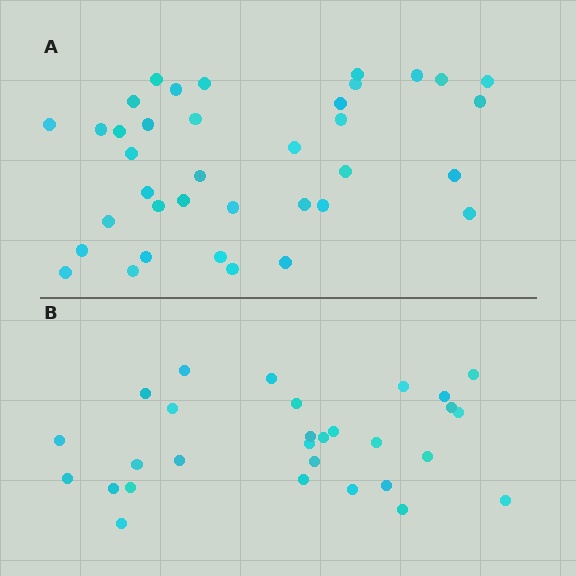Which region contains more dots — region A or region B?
Region A (the top region) has more dots.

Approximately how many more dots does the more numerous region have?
Region A has roughly 8 or so more dots than region B.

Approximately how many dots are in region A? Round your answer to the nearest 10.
About 40 dots. (The exact count is 37, which rounds to 40.)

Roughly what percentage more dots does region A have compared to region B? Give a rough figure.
About 30% more.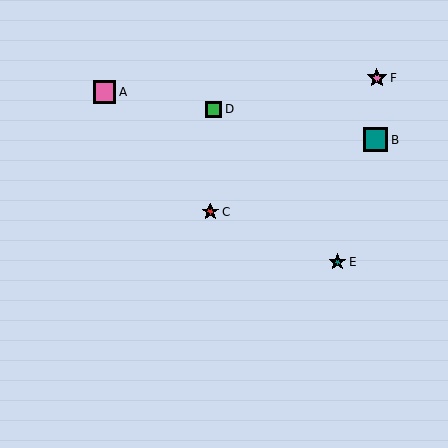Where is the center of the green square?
The center of the green square is at (214, 109).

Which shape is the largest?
The teal square (labeled B) is the largest.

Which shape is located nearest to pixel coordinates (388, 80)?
The pink star (labeled F) at (377, 78) is nearest to that location.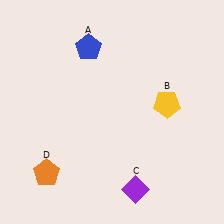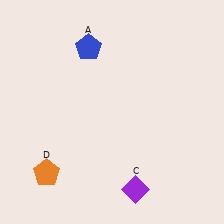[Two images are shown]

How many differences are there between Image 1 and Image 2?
There is 1 difference between the two images.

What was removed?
The yellow pentagon (B) was removed in Image 2.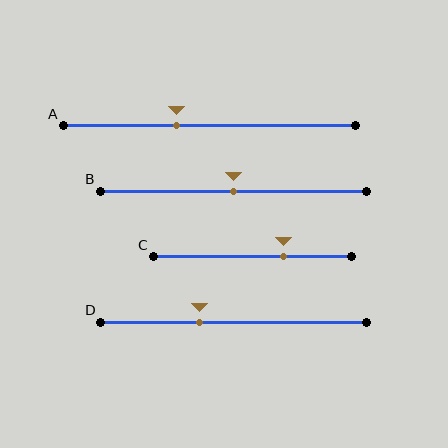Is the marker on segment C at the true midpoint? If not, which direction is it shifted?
No, the marker on segment C is shifted to the right by about 16% of the segment length.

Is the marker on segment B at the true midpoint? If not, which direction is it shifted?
Yes, the marker on segment B is at the true midpoint.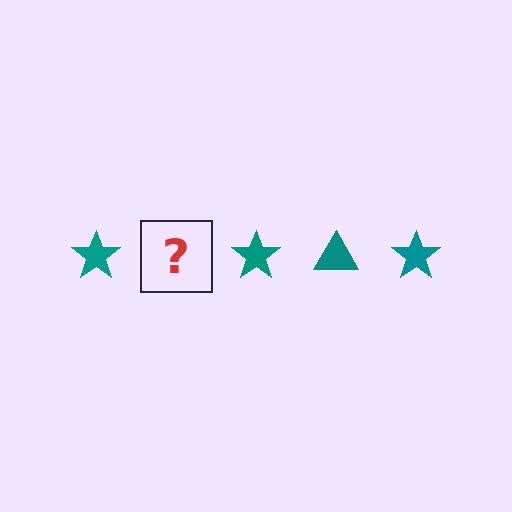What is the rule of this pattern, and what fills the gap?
The rule is that the pattern cycles through star, triangle shapes in teal. The gap should be filled with a teal triangle.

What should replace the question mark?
The question mark should be replaced with a teal triangle.